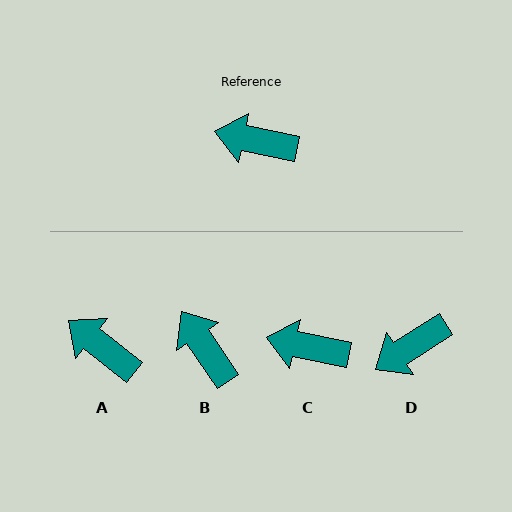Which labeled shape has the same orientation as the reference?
C.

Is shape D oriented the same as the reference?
No, it is off by about 45 degrees.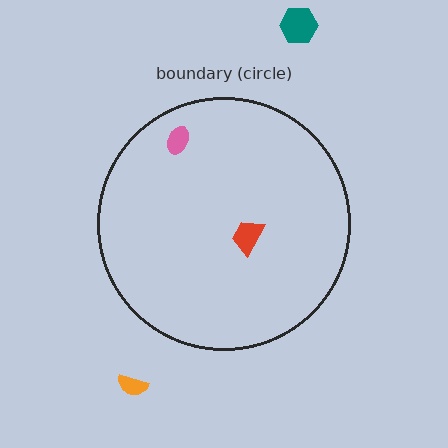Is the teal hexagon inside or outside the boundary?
Outside.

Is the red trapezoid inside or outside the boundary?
Inside.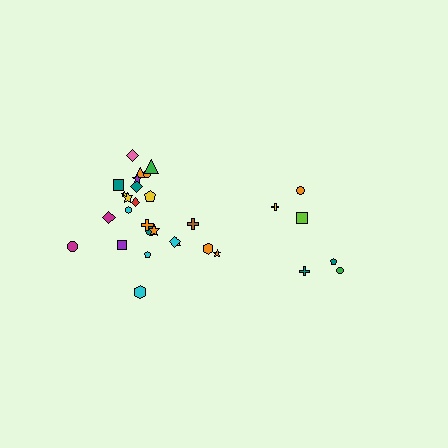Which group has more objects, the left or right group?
The left group.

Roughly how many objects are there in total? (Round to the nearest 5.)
Roughly 30 objects in total.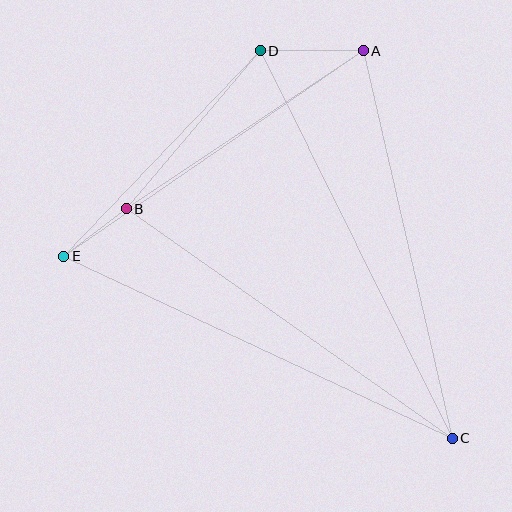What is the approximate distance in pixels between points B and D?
The distance between B and D is approximately 207 pixels.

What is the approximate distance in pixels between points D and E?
The distance between D and E is approximately 284 pixels.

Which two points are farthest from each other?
Points C and D are farthest from each other.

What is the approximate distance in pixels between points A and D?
The distance between A and D is approximately 103 pixels.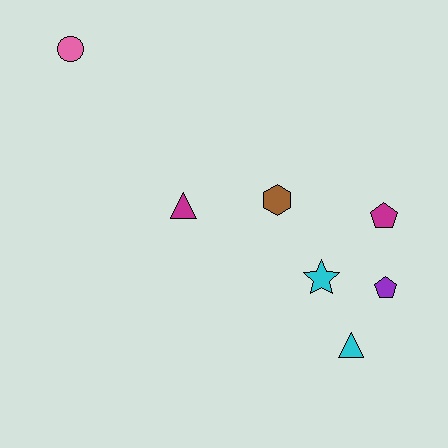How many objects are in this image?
There are 7 objects.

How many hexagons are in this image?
There is 1 hexagon.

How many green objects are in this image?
There are no green objects.